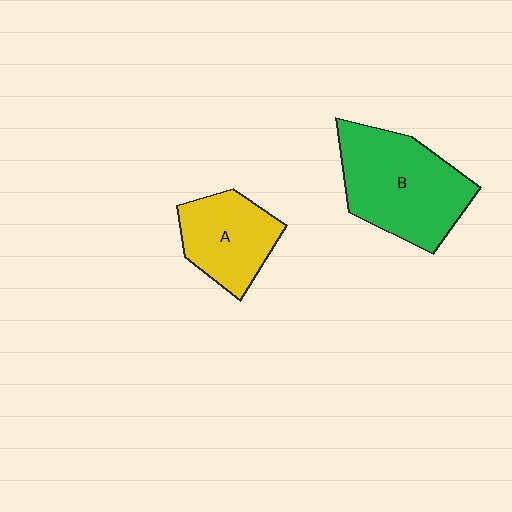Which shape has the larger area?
Shape B (green).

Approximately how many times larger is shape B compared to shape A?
Approximately 1.6 times.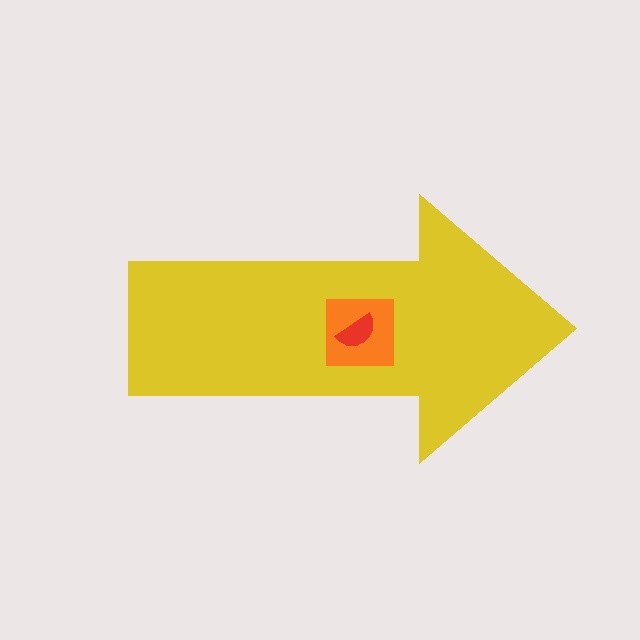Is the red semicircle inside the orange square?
Yes.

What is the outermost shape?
The yellow arrow.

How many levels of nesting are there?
3.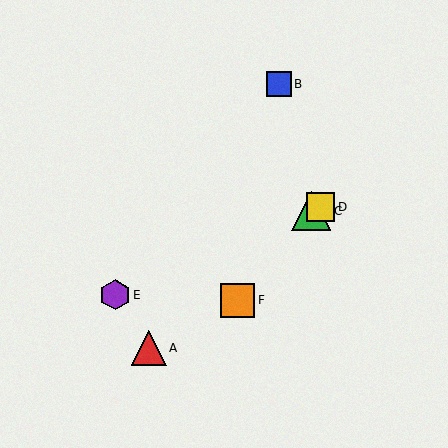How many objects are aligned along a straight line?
3 objects (C, D, E) are aligned along a straight line.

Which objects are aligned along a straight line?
Objects C, D, E are aligned along a straight line.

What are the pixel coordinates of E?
Object E is at (115, 295).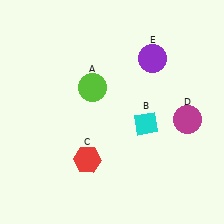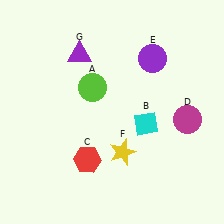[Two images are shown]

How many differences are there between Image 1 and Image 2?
There are 2 differences between the two images.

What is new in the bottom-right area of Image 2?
A yellow star (F) was added in the bottom-right area of Image 2.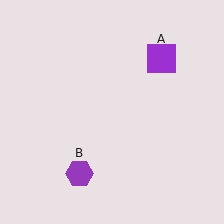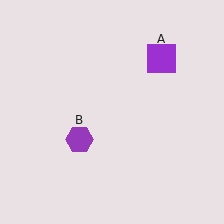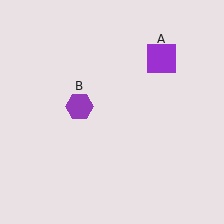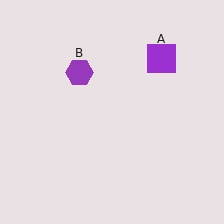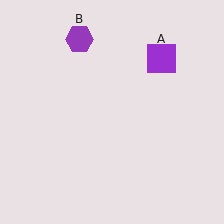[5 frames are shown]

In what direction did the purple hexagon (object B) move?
The purple hexagon (object B) moved up.